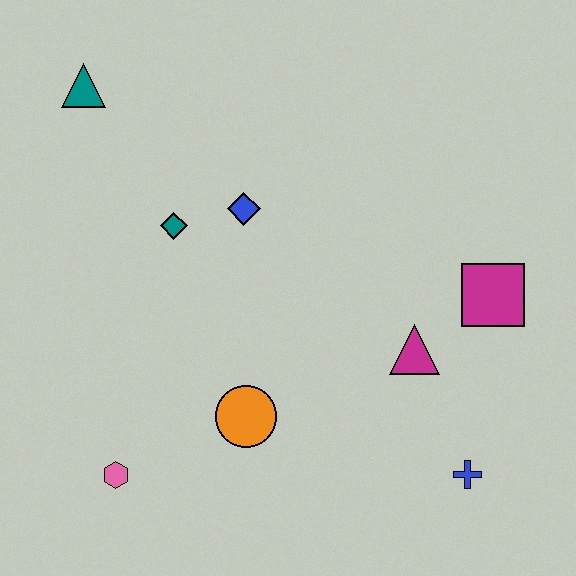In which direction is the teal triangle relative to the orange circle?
The teal triangle is above the orange circle.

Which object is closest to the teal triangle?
The teal diamond is closest to the teal triangle.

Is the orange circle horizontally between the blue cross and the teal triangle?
Yes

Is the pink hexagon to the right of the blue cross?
No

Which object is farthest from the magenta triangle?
The teal triangle is farthest from the magenta triangle.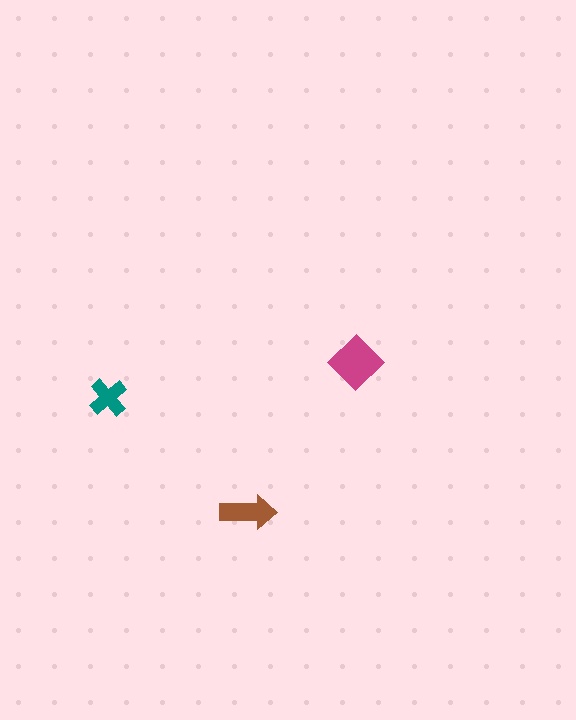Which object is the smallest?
The teal cross.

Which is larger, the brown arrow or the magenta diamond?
The magenta diamond.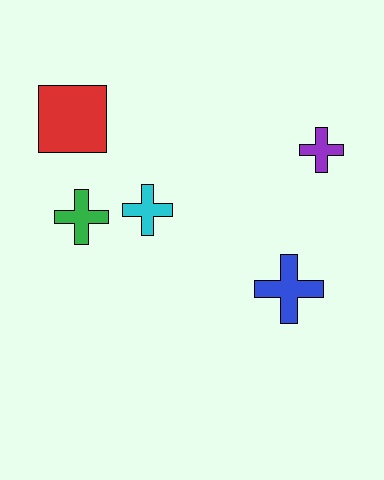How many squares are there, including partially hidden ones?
There is 1 square.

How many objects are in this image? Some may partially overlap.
There are 5 objects.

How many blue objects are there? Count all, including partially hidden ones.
There is 1 blue object.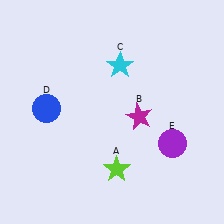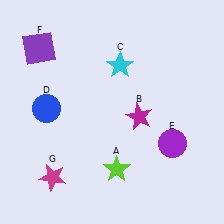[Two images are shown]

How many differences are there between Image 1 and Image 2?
There are 2 differences between the two images.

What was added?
A purple square (F), a magenta star (G) were added in Image 2.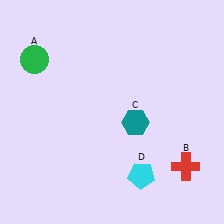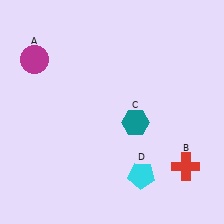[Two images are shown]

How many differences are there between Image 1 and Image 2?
There is 1 difference between the two images.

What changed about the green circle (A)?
In Image 1, A is green. In Image 2, it changed to magenta.